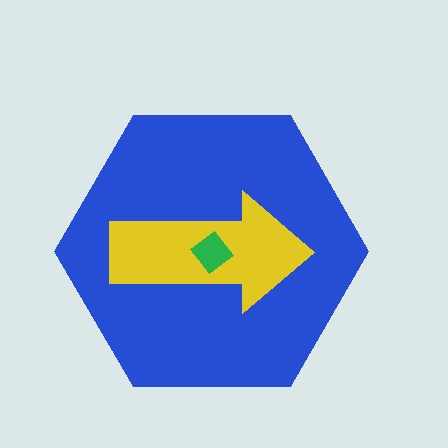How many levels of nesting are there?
3.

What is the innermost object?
The green diamond.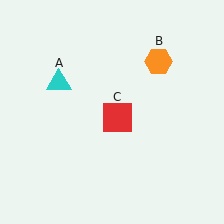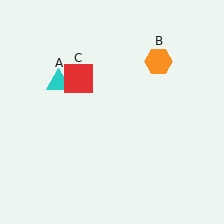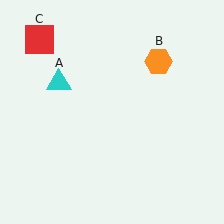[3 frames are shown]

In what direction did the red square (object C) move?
The red square (object C) moved up and to the left.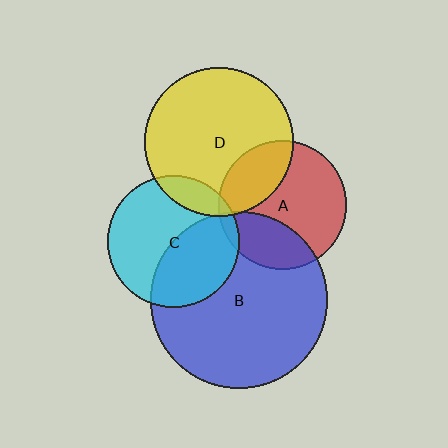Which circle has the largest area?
Circle B (blue).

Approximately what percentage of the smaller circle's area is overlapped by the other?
Approximately 5%.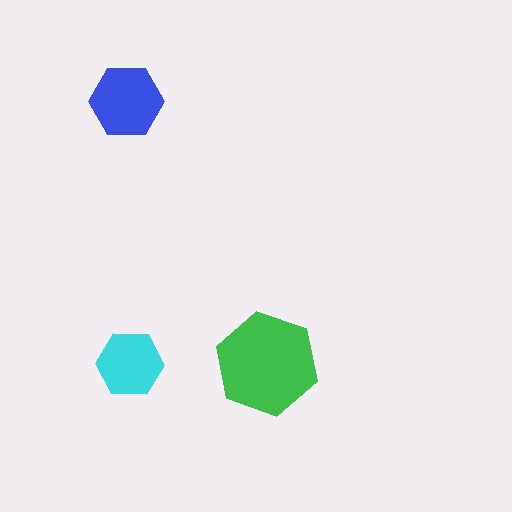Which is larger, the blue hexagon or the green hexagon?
The green one.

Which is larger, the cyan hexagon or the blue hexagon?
The blue one.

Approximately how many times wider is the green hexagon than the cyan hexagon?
About 1.5 times wider.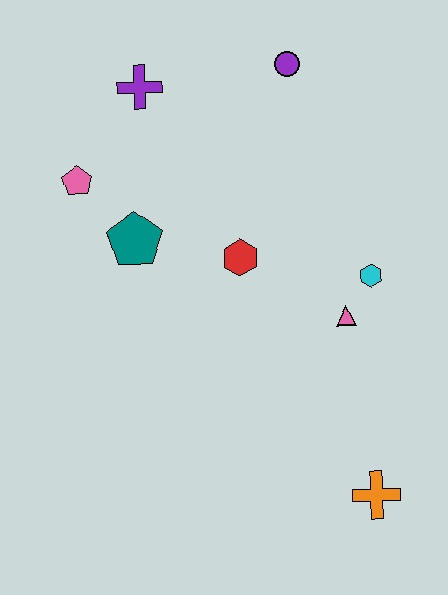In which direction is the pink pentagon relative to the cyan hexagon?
The pink pentagon is to the left of the cyan hexagon.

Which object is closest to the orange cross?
The pink triangle is closest to the orange cross.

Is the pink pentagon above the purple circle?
No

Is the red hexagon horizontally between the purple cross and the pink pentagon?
No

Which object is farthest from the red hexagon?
The orange cross is farthest from the red hexagon.